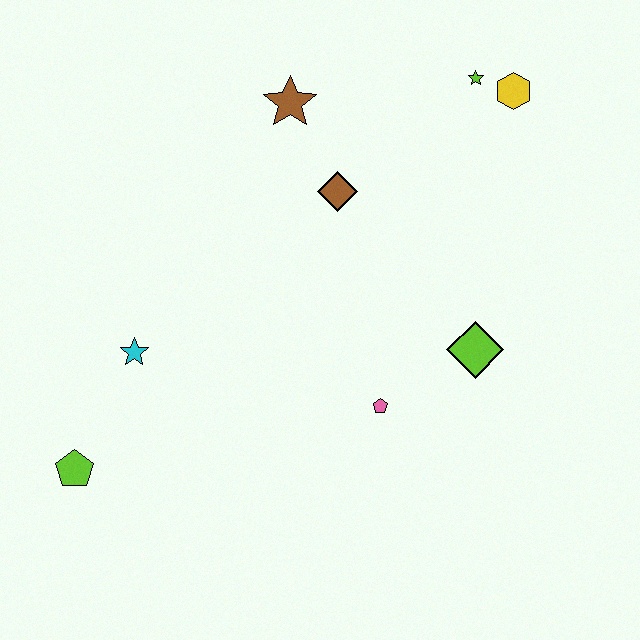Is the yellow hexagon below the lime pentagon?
No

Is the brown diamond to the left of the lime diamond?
Yes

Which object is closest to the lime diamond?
The pink pentagon is closest to the lime diamond.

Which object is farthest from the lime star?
The lime pentagon is farthest from the lime star.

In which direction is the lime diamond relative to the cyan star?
The lime diamond is to the right of the cyan star.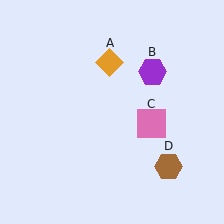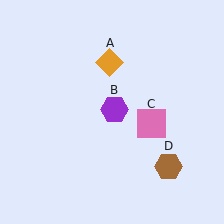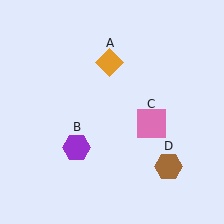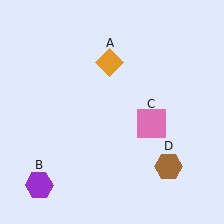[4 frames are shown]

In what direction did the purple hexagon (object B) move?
The purple hexagon (object B) moved down and to the left.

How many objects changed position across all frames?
1 object changed position: purple hexagon (object B).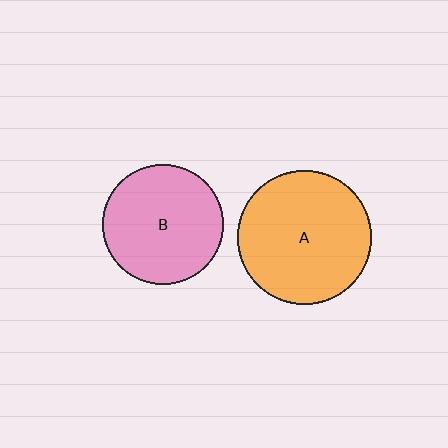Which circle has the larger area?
Circle A (orange).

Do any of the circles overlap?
No, none of the circles overlap.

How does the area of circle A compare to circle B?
Approximately 1.2 times.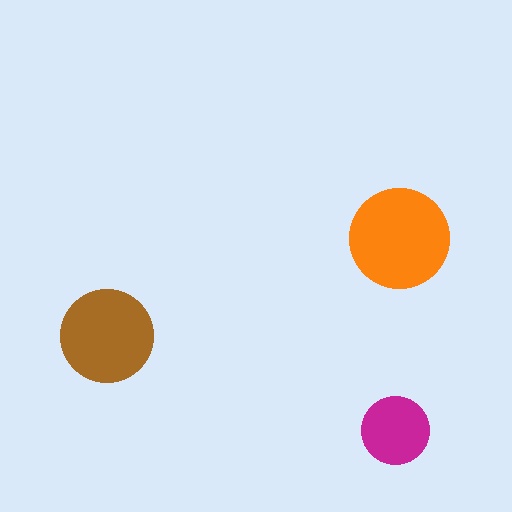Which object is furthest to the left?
The brown circle is leftmost.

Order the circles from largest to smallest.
the orange one, the brown one, the magenta one.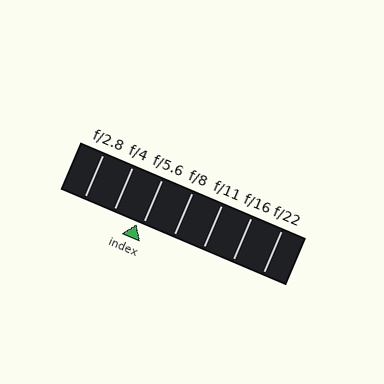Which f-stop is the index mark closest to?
The index mark is closest to f/5.6.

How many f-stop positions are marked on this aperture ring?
There are 7 f-stop positions marked.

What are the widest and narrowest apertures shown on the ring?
The widest aperture shown is f/2.8 and the narrowest is f/22.